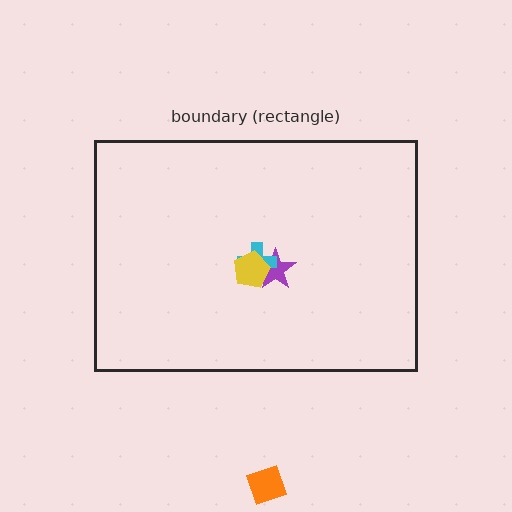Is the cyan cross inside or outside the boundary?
Inside.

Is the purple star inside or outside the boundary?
Inside.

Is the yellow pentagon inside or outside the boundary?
Inside.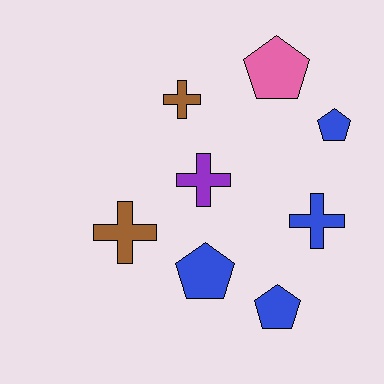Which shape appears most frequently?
Cross, with 4 objects.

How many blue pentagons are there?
There are 3 blue pentagons.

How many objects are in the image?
There are 8 objects.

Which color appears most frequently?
Blue, with 4 objects.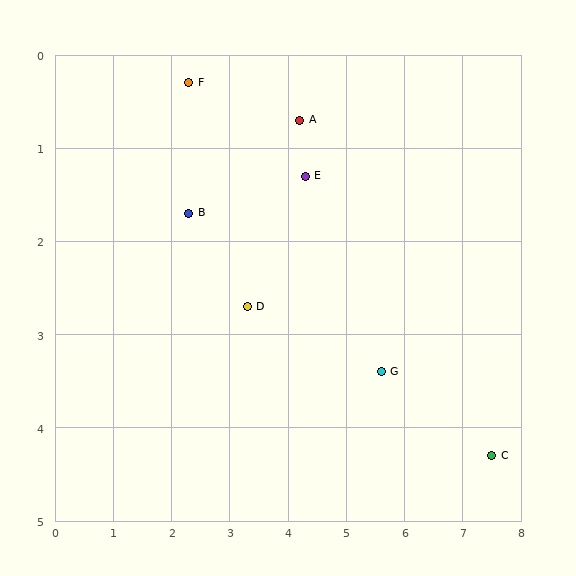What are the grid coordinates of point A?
Point A is at approximately (4.2, 0.7).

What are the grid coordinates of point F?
Point F is at approximately (2.3, 0.3).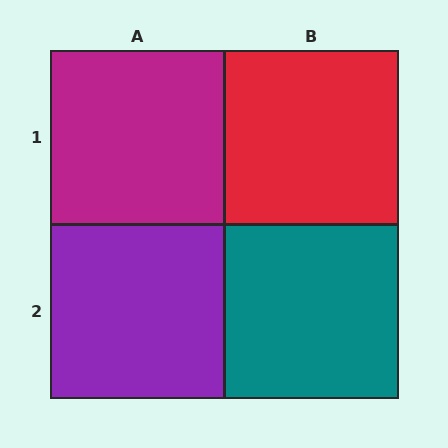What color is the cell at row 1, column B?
Red.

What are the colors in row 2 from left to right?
Purple, teal.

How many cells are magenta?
1 cell is magenta.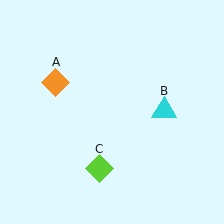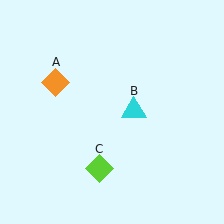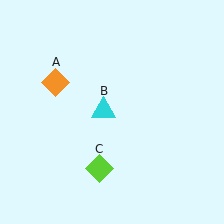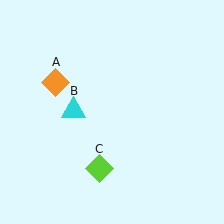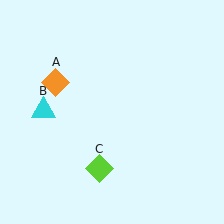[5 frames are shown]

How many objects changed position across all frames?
1 object changed position: cyan triangle (object B).